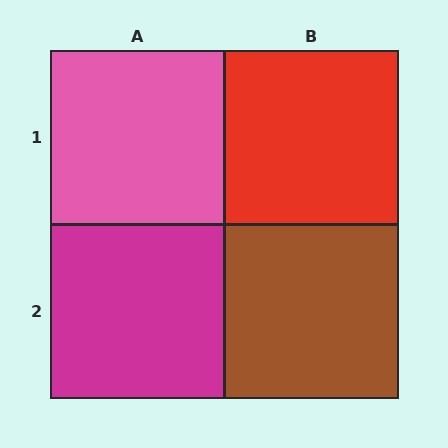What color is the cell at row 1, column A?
Pink.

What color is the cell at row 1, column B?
Red.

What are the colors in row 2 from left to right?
Magenta, brown.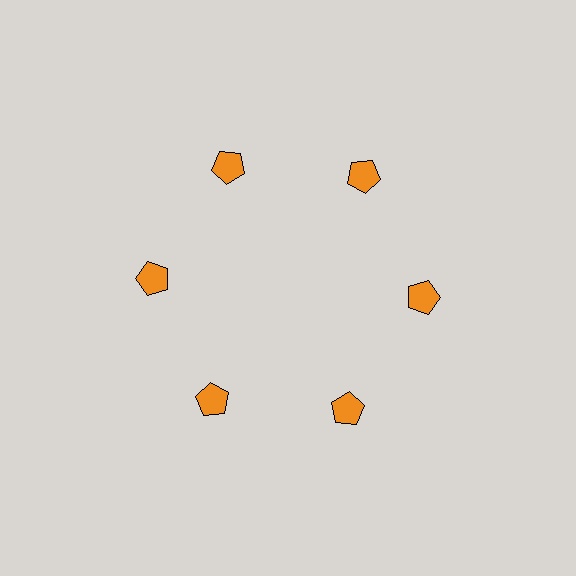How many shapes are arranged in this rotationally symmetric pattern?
There are 6 shapes, arranged in 6 groups of 1.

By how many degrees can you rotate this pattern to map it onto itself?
The pattern maps onto itself every 60 degrees of rotation.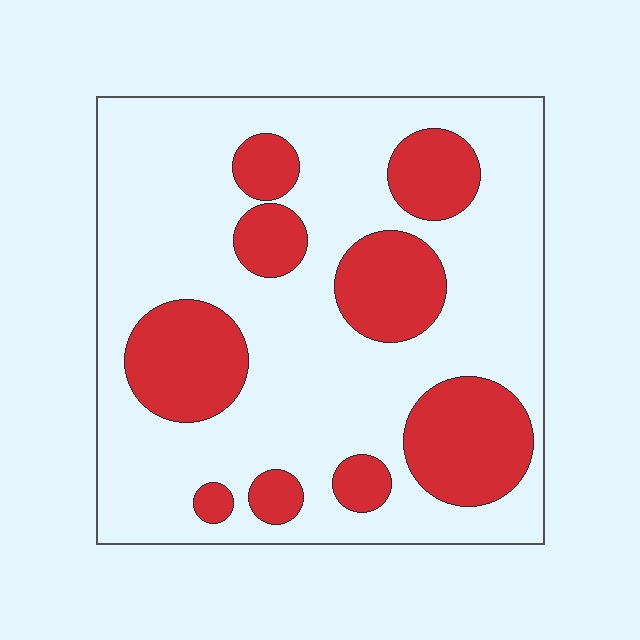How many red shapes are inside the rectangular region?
9.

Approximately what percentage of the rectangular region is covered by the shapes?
Approximately 30%.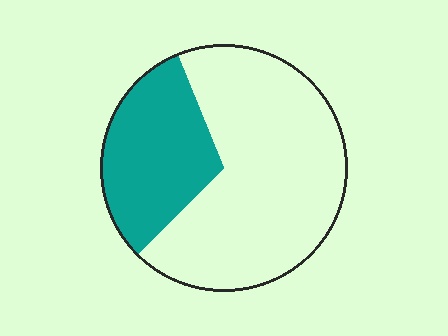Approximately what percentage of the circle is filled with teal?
Approximately 30%.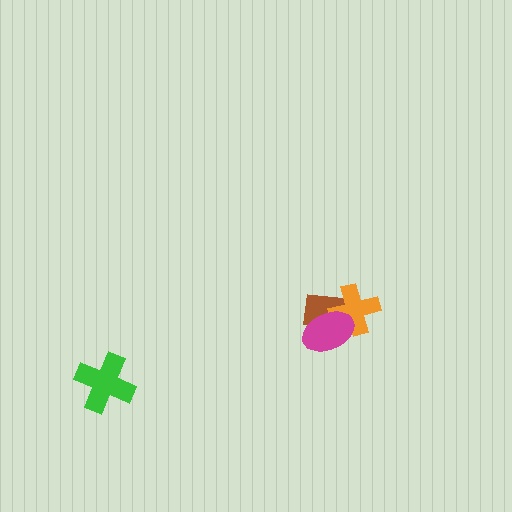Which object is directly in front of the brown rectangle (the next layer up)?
The orange cross is directly in front of the brown rectangle.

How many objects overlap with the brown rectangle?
2 objects overlap with the brown rectangle.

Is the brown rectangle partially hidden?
Yes, it is partially covered by another shape.